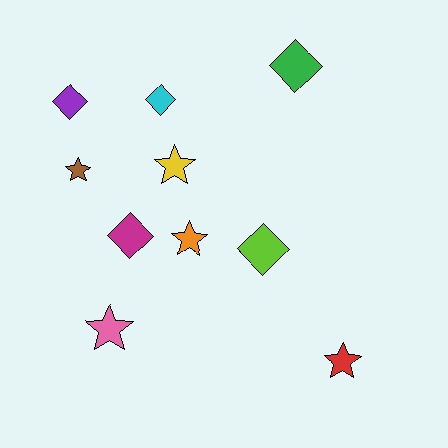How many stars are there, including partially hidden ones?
There are 5 stars.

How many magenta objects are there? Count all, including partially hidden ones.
There is 1 magenta object.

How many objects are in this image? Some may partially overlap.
There are 10 objects.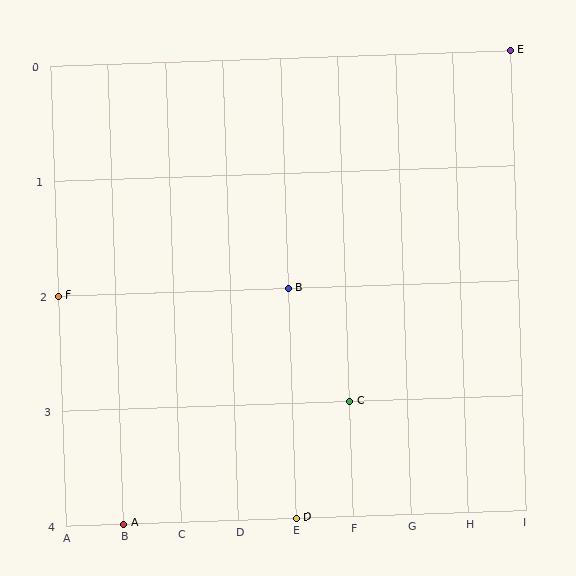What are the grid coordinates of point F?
Point F is at grid coordinates (A, 2).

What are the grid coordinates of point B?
Point B is at grid coordinates (E, 2).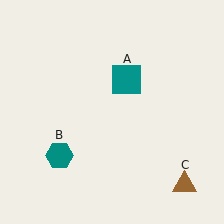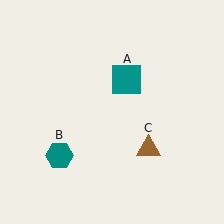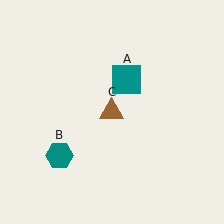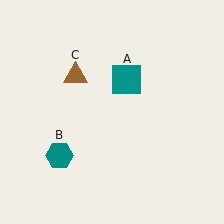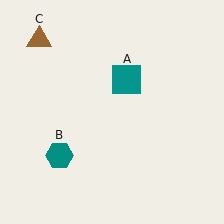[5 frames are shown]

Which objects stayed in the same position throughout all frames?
Teal square (object A) and teal hexagon (object B) remained stationary.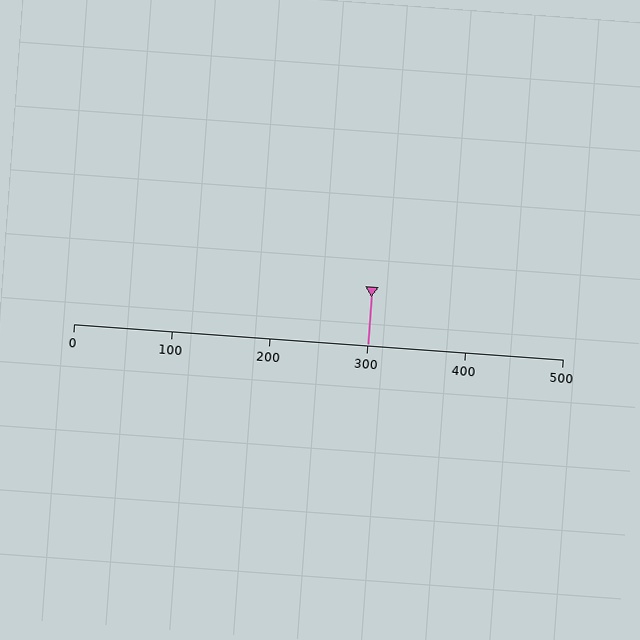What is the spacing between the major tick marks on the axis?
The major ticks are spaced 100 apart.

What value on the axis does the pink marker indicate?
The marker indicates approximately 300.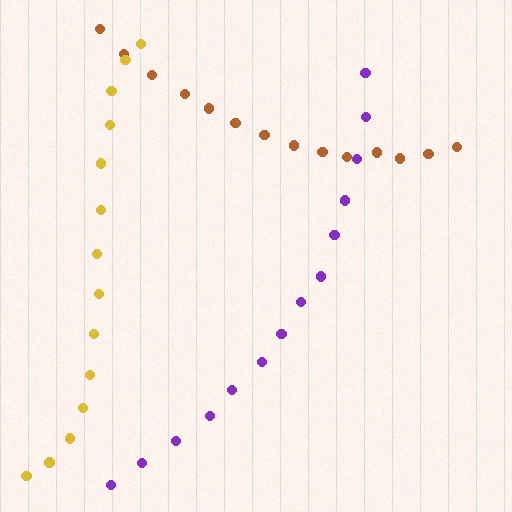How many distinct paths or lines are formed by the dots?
There are 3 distinct paths.